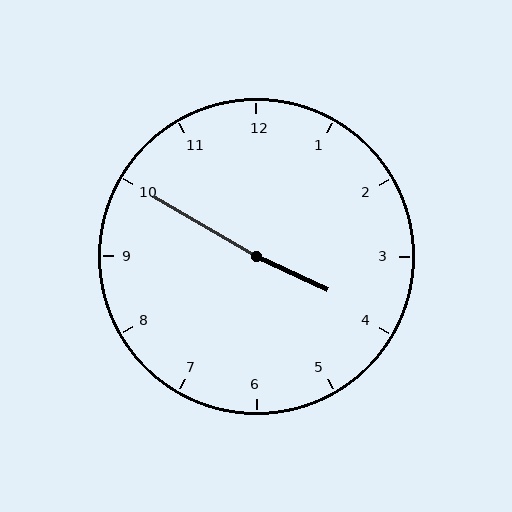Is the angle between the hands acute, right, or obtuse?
It is obtuse.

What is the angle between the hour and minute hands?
Approximately 175 degrees.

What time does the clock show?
3:50.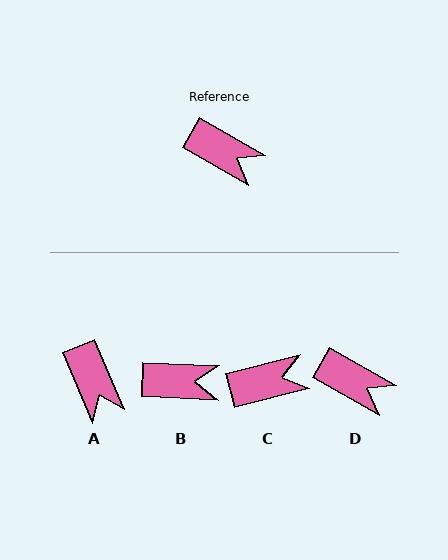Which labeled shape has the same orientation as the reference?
D.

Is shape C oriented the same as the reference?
No, it is off by about 44 degrees.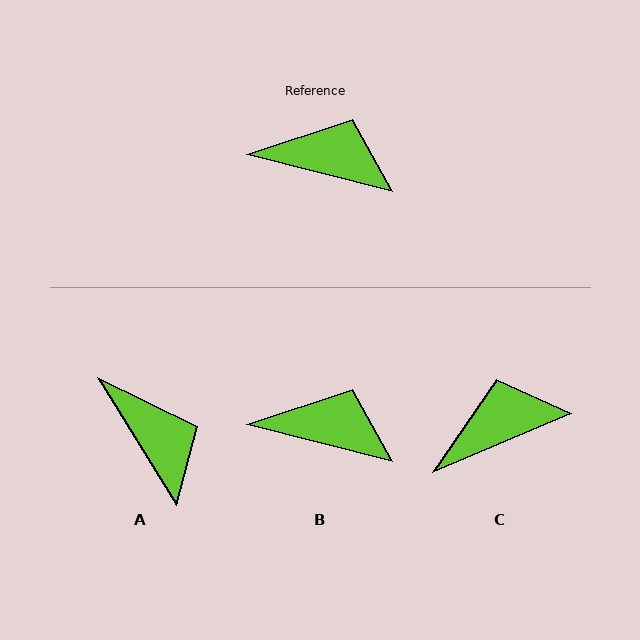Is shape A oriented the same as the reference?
No, it is off by about 44 degrees.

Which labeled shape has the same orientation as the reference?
B.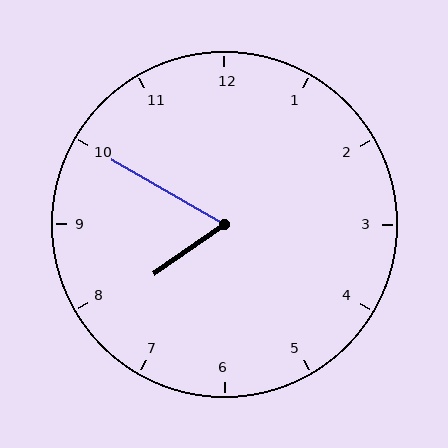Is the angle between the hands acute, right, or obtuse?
It is acute.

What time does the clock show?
7:50.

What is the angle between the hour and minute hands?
Approximately 65 degrees.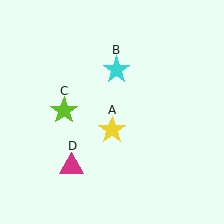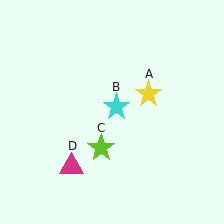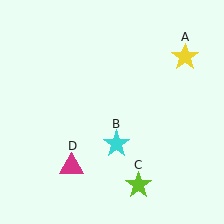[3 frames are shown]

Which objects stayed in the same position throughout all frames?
Magenta triangle (object D) remained stationary.